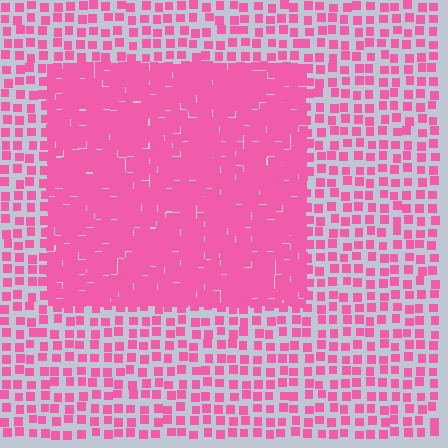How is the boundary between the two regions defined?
The boundary is defined by a change in element density (approximately 2.6x ratio). All elements are the same color, size, and shape.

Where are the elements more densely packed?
The elements are more densely packed inside the rectangle boundary.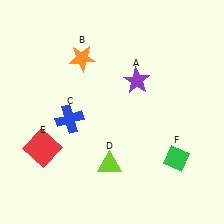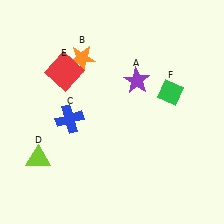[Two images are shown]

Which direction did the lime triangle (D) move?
The lime triangle (D) moved left.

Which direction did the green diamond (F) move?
The green diamond (F) moved up.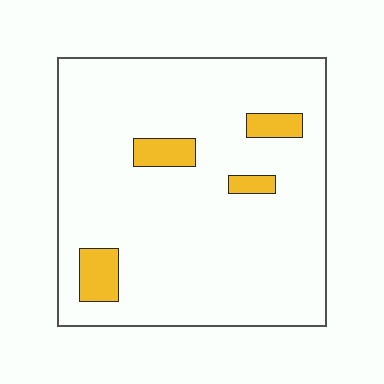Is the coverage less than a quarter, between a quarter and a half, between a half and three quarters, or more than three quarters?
Less than a quarter.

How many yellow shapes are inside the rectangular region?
4.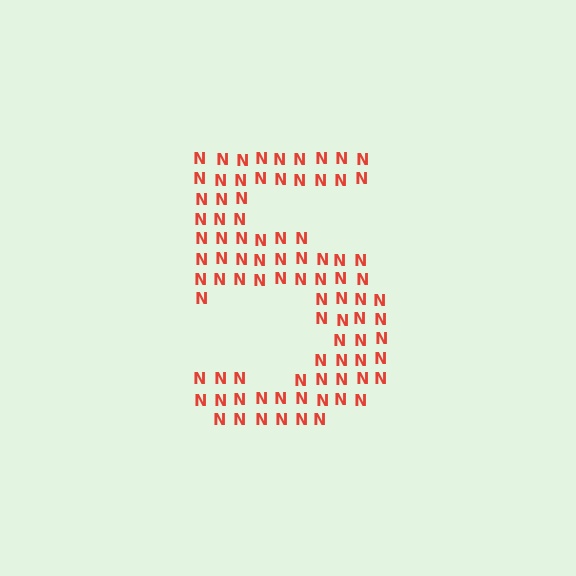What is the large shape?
The large shape is the digit 5.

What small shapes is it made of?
It is made of small letter N's.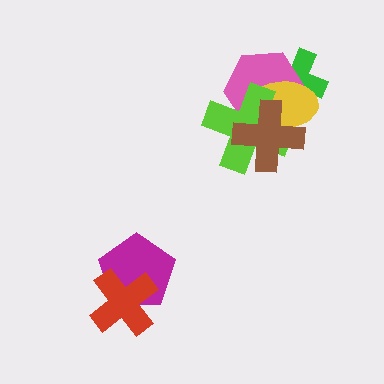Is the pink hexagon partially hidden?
Yes, it is partially covered by another shape.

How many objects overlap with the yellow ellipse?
4 objects overlap with the yellow ellipse.